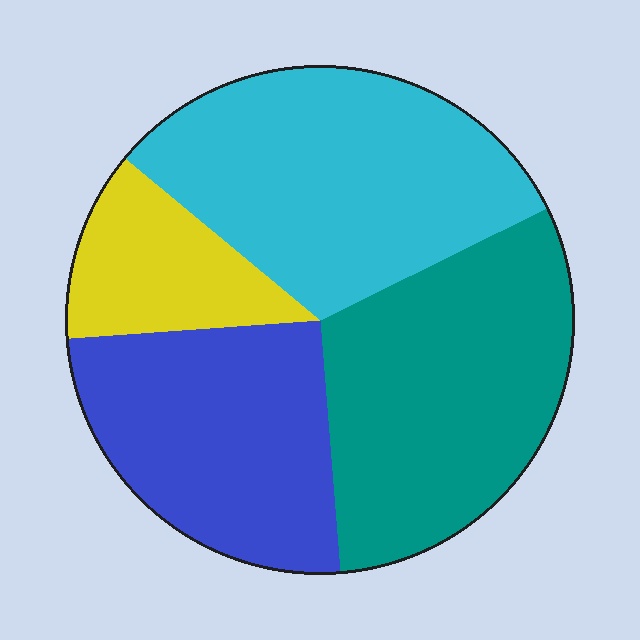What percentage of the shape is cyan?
Cyan takes up about one third (1/3) of the shape.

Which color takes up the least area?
Yellow, at roughly 10%.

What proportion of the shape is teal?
Teal takes up about one third (1/3) of the shape.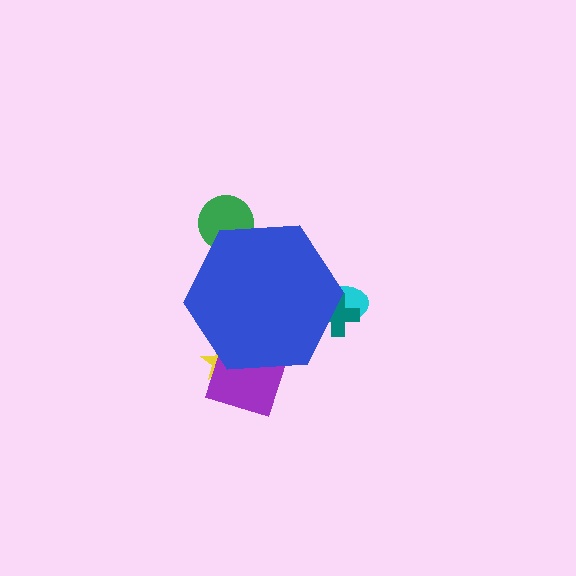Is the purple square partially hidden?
Yes, the purple square is partially hidden behind the blue hexagon.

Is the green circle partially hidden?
Yes, the green circle is partially hidden behind the blue hexagon.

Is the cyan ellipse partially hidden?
Yes, the cyan ellipse is partially hidden behind the blue hexagon.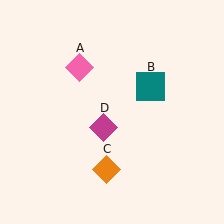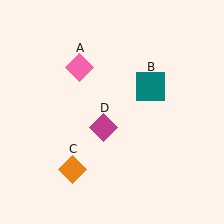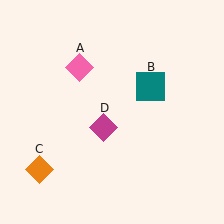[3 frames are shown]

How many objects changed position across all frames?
1 object changed position: orange diamond (object C).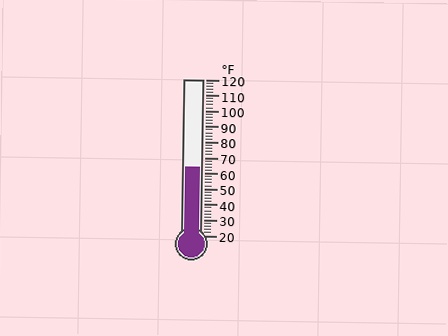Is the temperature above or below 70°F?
The temperature is below 70°F.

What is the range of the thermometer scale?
The thermometer scale ranges from 20°F to 120°F.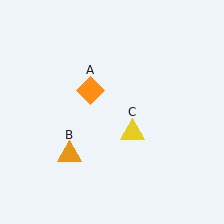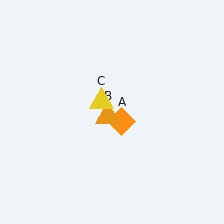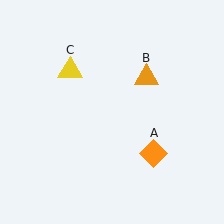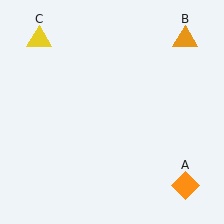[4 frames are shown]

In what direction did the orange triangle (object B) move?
The orange triangle (object B) moved up and to the right.